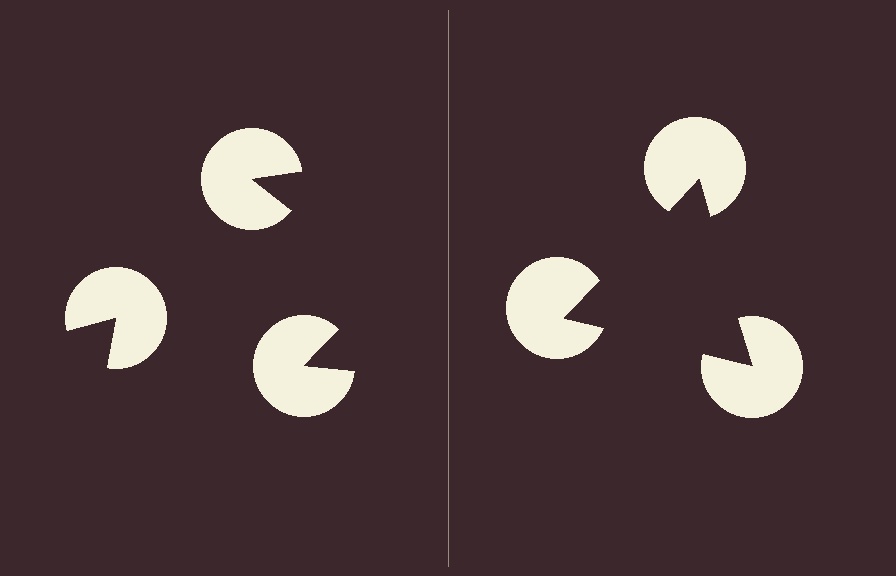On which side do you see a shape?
An illusory triangle appears on the right side. On the left side the wedge cuts are rotated, so no coherent shape forms.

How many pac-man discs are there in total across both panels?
6 — 3 on each side.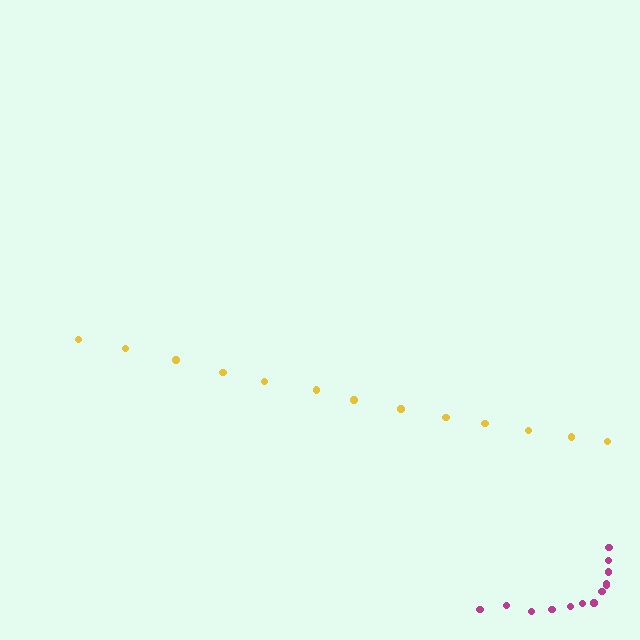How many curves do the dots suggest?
There are 2 distinct paths.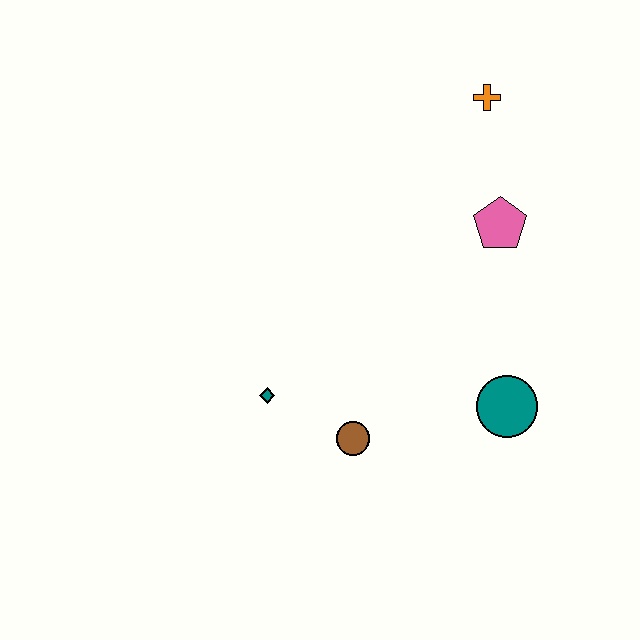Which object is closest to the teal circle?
The brown circle is closest to the teal circle.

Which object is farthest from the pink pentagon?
The teal diamond is farthest from the pink pentagon.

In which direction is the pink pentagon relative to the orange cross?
The pink pentagon is below the orange cross.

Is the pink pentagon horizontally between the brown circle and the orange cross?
No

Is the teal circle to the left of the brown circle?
No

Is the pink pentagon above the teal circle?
Yes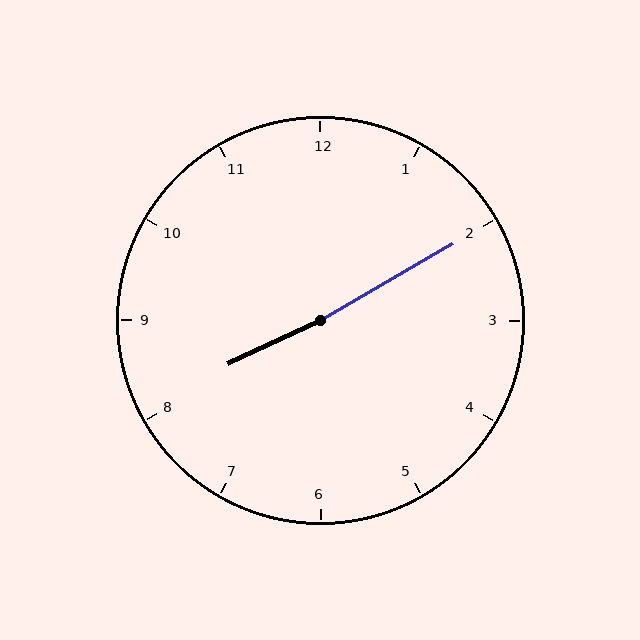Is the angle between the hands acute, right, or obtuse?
It is obtuse.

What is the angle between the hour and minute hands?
Approximately 175 degrees.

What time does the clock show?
8:10.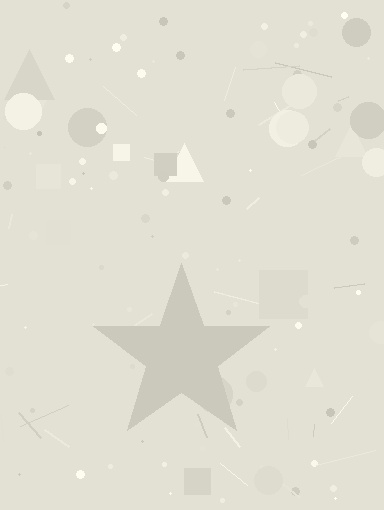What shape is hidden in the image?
A star is hidden in the image.